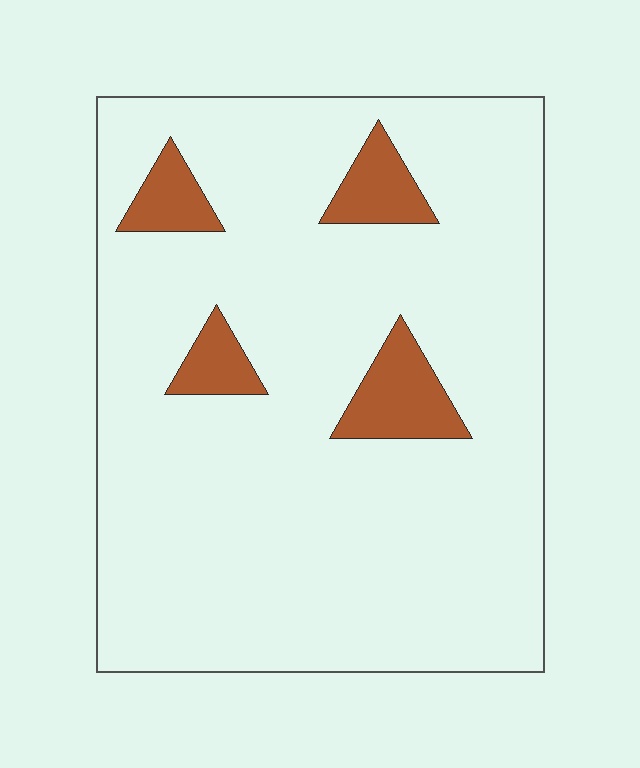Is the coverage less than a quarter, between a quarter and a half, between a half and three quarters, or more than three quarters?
Less than a quarter.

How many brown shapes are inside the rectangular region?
4.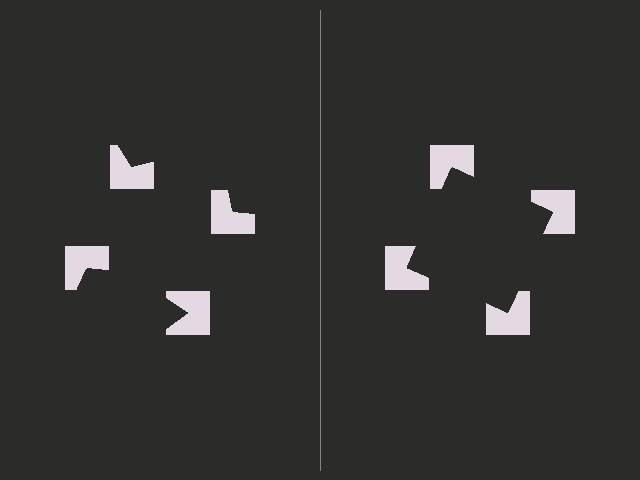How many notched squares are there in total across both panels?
8 — 4 on each side.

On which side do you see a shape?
An illusory square appears on the right side. On the left side the wedge cuts are rotated, so no coherent shape forms.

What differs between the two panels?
The notched squares are positioned identically on both sides; only the wedge orientations differ. On the right they align to a square; on the left they are misaligned.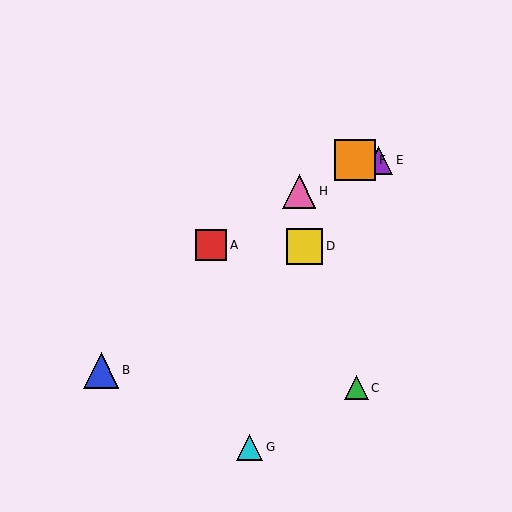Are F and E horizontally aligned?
Yes, both are at y≈160.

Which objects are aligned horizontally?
Objects E, F are aligned horizontally.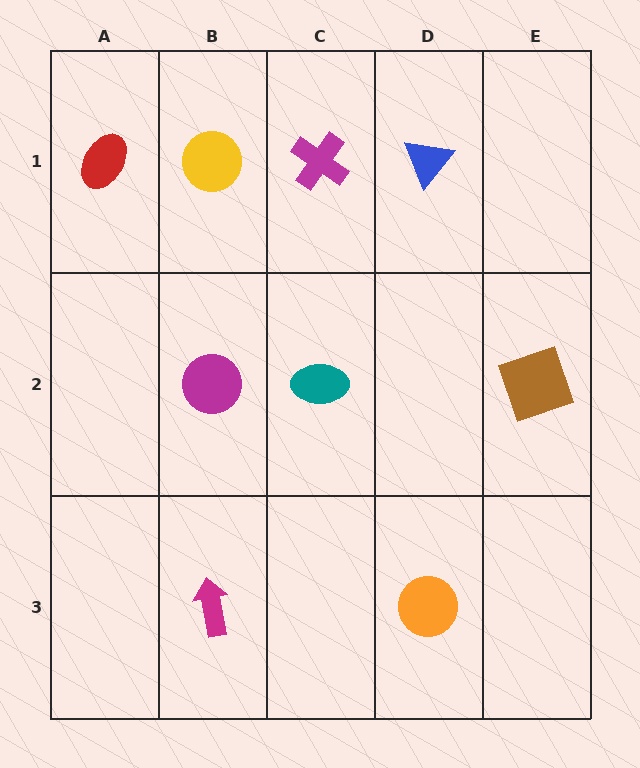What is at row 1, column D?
A blue triangle.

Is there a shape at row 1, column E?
No, that cell is empty.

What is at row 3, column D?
An orange circle.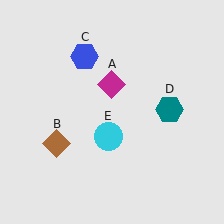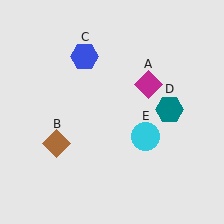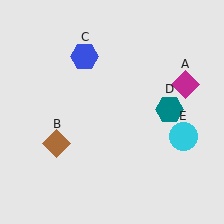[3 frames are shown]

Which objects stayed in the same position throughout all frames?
Brown diamond (object B) and blue hexagon (object C) and teal hexagon (object D) remained stationary.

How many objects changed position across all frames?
2 objects changed position: magenta diamond (object A), cyan circle (object E).